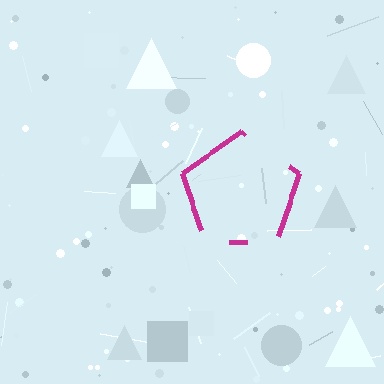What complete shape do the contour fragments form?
The contour fragments form a pentagon.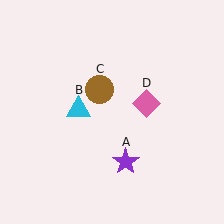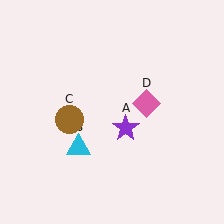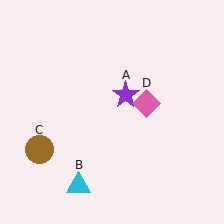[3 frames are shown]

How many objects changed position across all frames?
3 objects changed position: purple star (object A), cyan triangle (object B), brown circle (object C).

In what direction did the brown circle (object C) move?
The brown circle (object C) moved down and to the left.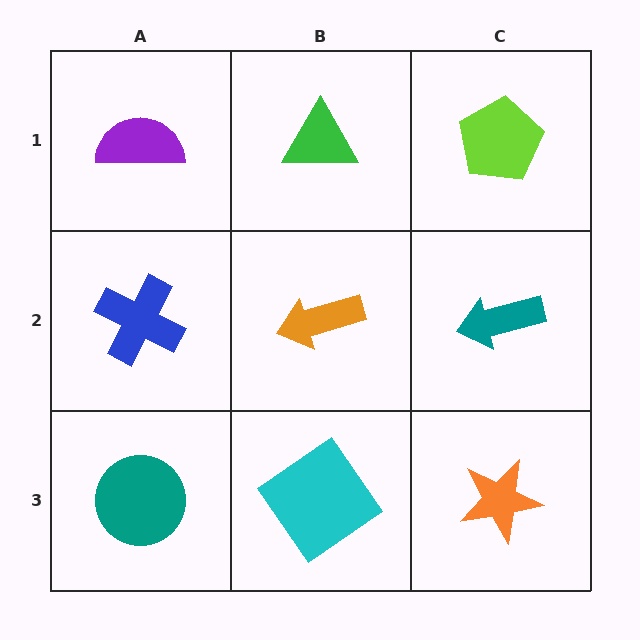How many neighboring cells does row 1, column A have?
2.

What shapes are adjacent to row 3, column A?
A blue cross (row 2, column A), a cyan diamond (row 3, column B).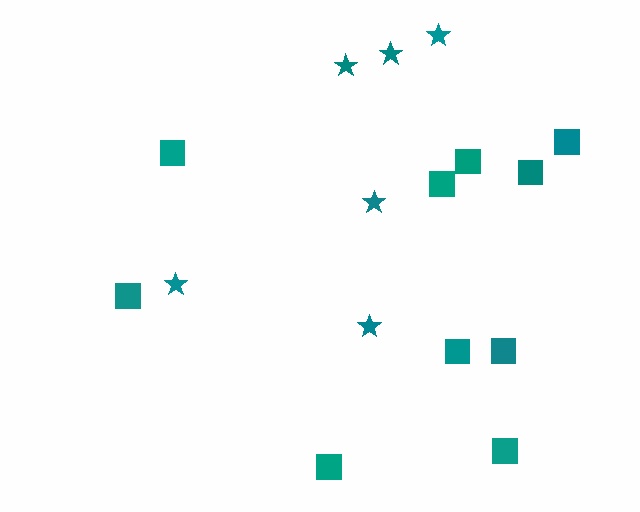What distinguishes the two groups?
There are 2 groups: one group of stars (6) and one group of squares (10).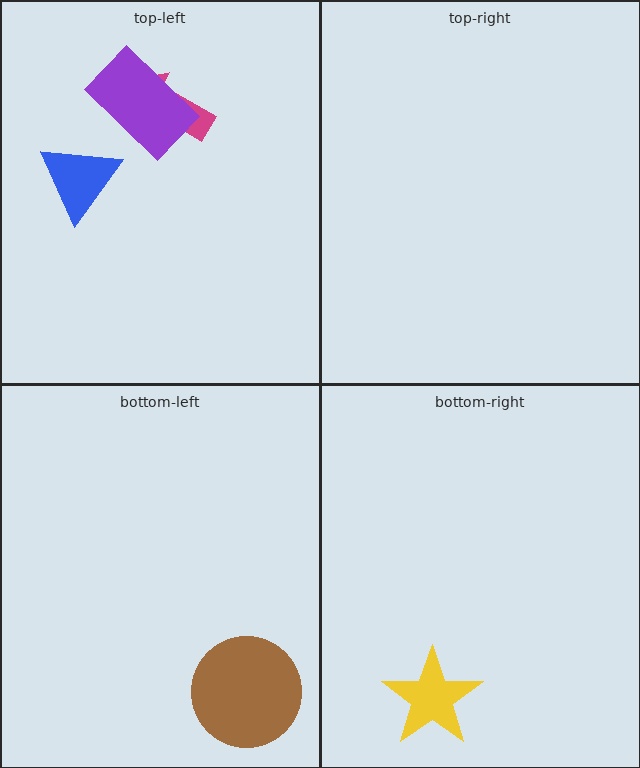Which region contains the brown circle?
The bottom-left region.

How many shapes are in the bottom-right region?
1.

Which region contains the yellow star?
The bottom-right region.